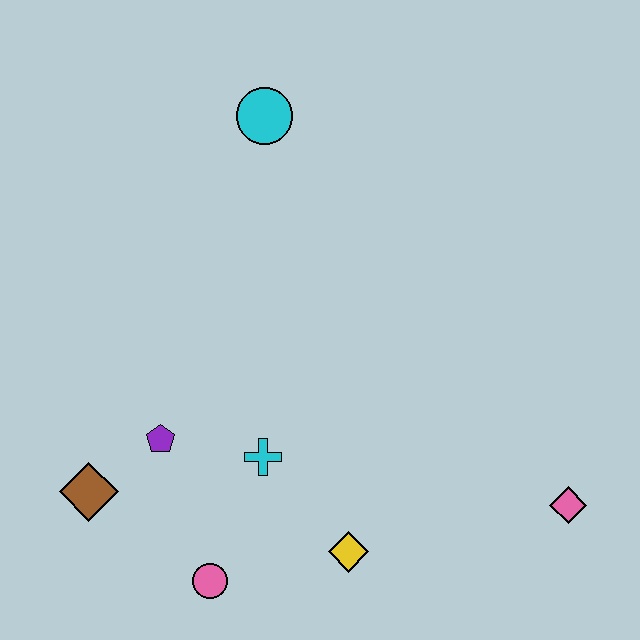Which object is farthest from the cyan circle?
The pink diamond is farthest from the cyan circle.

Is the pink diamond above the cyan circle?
No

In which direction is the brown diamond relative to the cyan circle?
The brown diamond is below the cyan circle.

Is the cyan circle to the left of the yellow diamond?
Yes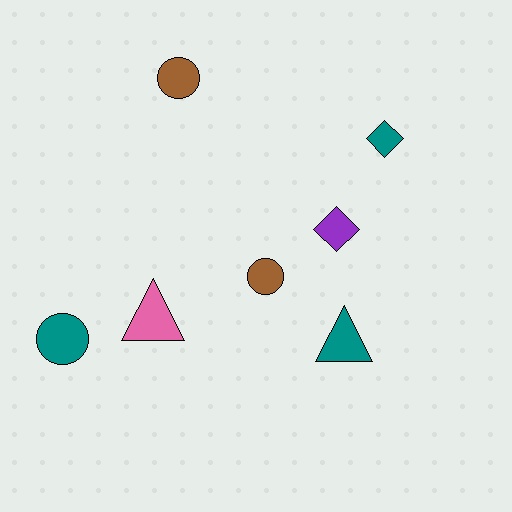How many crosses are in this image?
There are no crosses.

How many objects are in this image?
There are 7 objects.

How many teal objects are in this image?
There are 3 teal objects.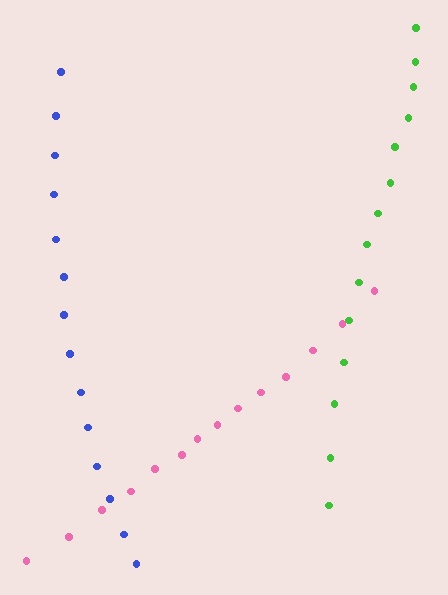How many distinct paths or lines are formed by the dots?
There are 3 distinct paths.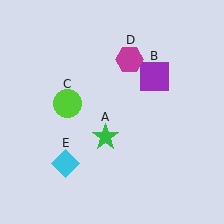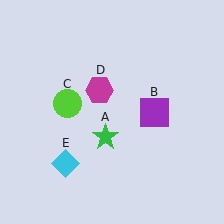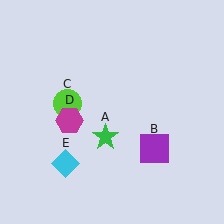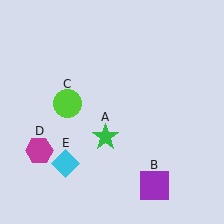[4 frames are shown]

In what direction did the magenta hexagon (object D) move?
The magenta hexagon (object D) moved down and to the left.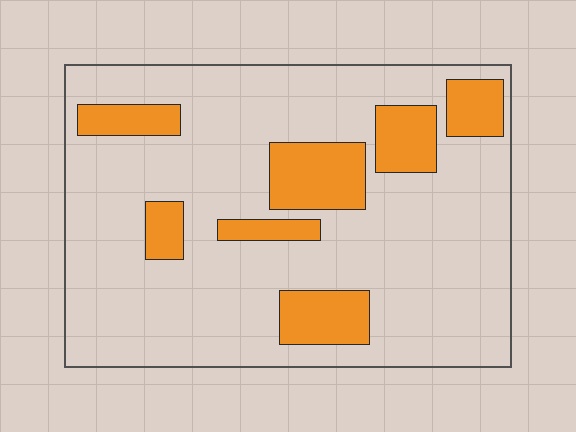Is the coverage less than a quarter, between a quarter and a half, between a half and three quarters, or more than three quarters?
Less than a quarter.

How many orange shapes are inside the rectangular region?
7.